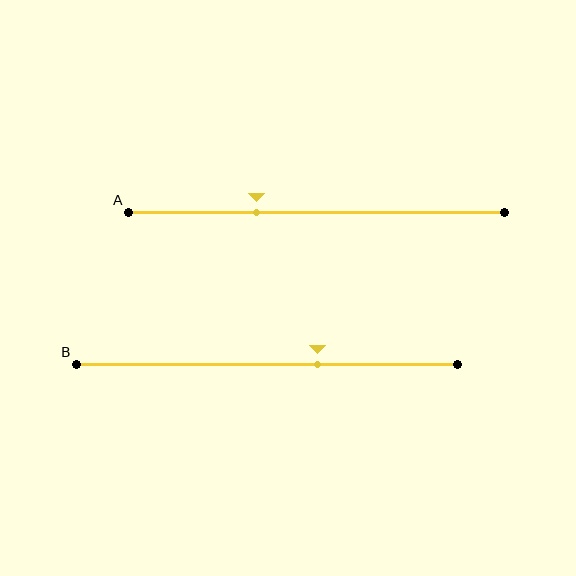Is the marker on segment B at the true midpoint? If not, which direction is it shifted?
No, the marker on segment B is shifted to the right by about 13% of the segment length.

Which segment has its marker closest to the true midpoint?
Segment B has its marker closest to the true midpoint.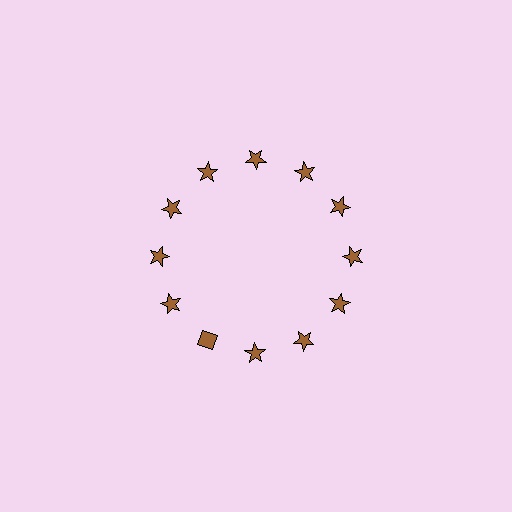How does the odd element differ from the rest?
It has a different shape: diamond instead of star.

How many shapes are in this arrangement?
There are 12 shapes arranged in a ring pattern.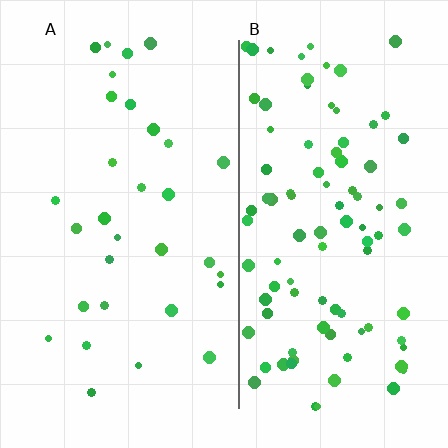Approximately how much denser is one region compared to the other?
Approximately 3.1× — region B over region A.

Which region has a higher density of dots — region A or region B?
B (the right).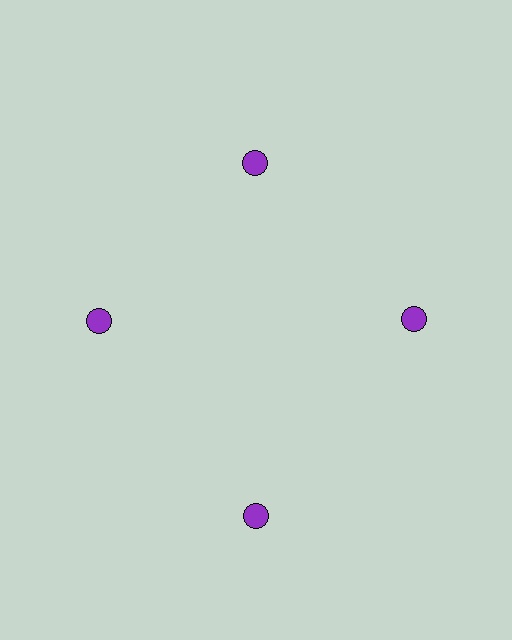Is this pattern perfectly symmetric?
No. The 4 purple circles are arranged in a ring, but one element near the 6 o'clock position is pushed outward from the center, breaking the 4-fold rotational symmetry.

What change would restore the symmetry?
The symmetry would be restored by moving it inward, back onto the ring so that all 4 circles sit at equal angles and equal distance from the center.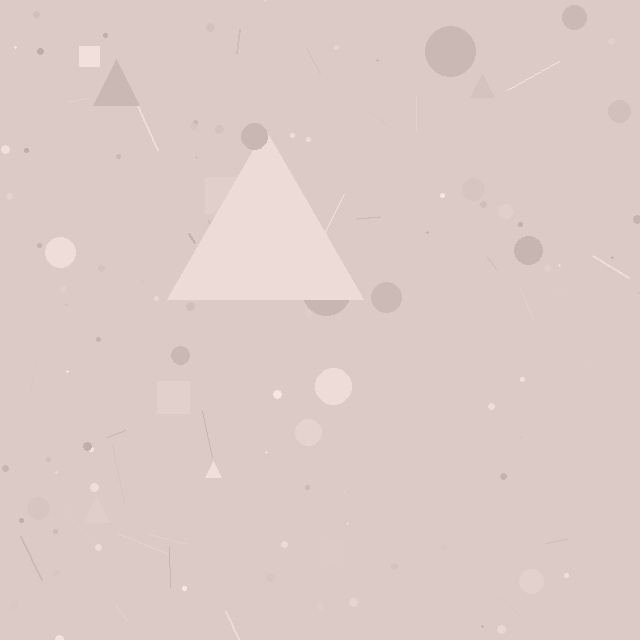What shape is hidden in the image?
A triangle is hidden in the image.